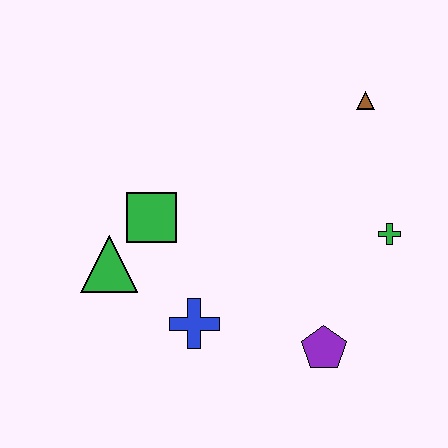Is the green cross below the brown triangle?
Yes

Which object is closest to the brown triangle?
The green cross is closest to the brown triangle.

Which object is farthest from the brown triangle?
The green triangle is farthest from the brown triangle.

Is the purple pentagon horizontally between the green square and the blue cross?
No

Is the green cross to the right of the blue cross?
Yes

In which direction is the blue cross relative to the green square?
The blue cross is below the green square.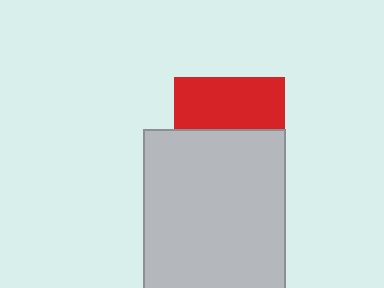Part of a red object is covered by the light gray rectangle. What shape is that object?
It is a square.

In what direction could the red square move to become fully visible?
The red square could move up. That would shift it out from behind the light gray rectangle entirely.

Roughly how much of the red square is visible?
About half of it is visible (roughly 46%).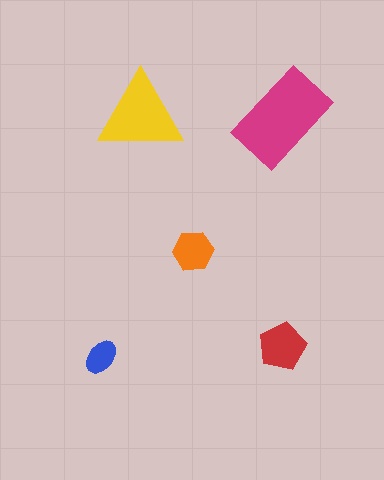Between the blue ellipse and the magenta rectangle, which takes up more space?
The magenta rectangle.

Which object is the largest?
The magenta rectangle.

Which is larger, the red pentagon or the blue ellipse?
The red pentagon.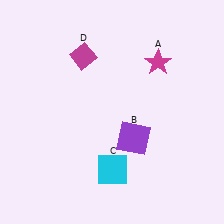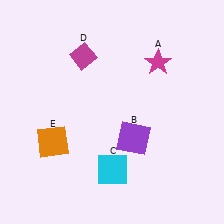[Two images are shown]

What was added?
An orange square (E) was added in Image 2.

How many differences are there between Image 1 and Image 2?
There is 1 difference between the two images.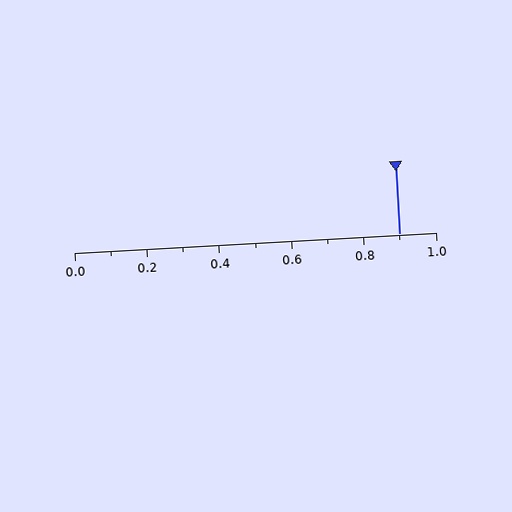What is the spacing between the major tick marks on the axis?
The major ticks are spaced 0.2 apart.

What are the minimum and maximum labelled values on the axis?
The axis runs from 0.0 to 1.0.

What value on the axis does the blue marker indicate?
The marker indicates approximately 0.9.